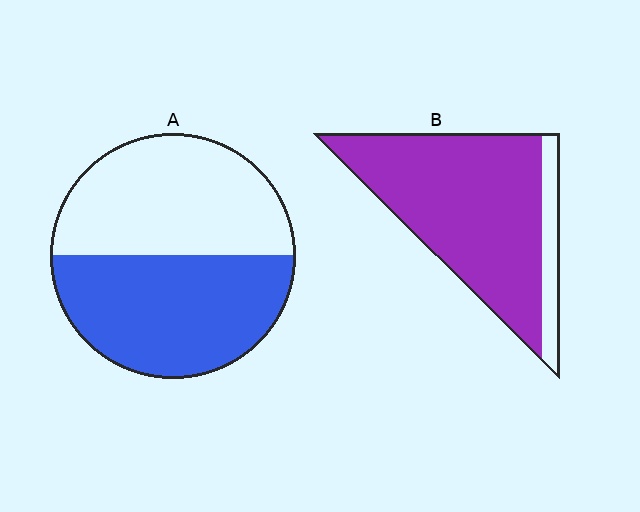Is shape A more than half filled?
Roughly half.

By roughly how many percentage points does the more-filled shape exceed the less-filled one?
By roughly 35 percentage points (B over A).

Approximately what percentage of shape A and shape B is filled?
A is approximately 50% and B is approximately 85%.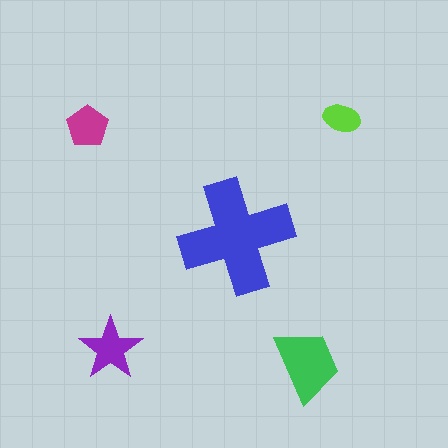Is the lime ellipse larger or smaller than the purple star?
Smaller.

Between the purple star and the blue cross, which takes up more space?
The blue cross.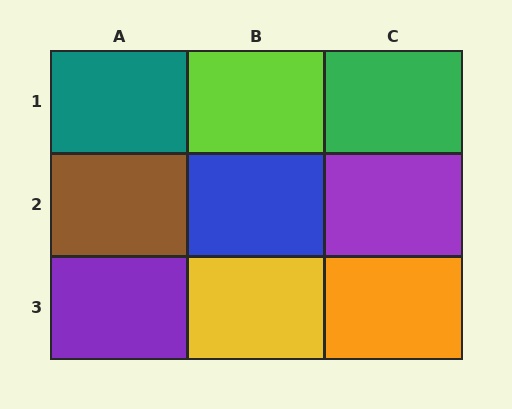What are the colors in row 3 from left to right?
Purple, yellow, orange.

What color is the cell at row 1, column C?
Green.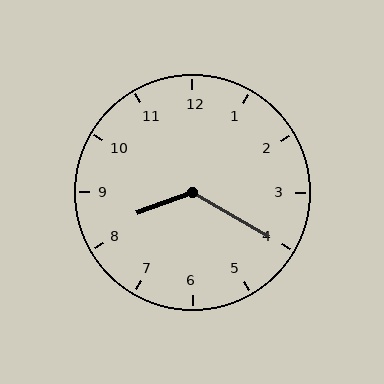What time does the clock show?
8:20.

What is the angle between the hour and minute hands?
Approximately 130 degrees.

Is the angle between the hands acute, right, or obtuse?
It is obtuse.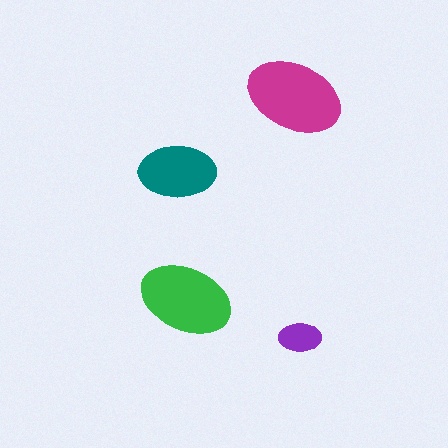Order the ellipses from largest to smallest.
the magenta one, the green one, the teal one, the purple one.